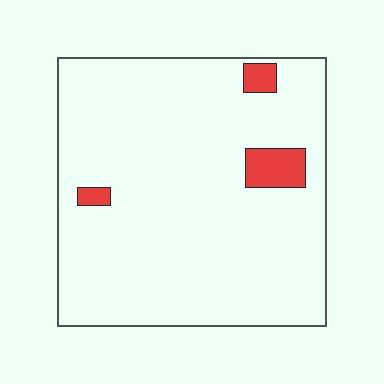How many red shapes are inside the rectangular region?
3.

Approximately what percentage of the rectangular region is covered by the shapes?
Approximately 5%.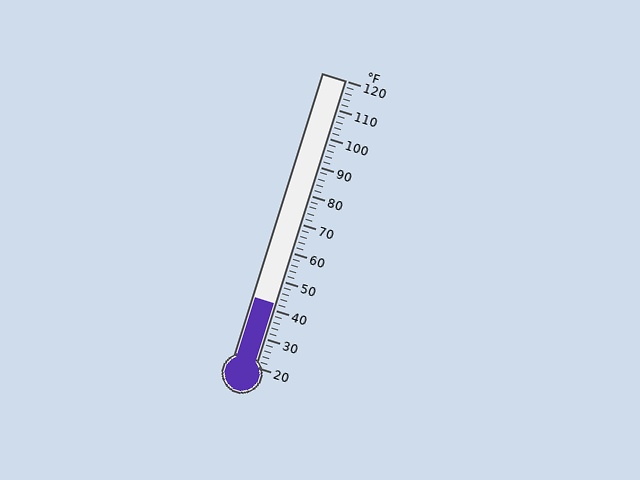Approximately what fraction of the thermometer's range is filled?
The thermometer is filled to approximately 20% of its range.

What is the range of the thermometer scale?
The thermometer scale ranges from 20°F to 120°F.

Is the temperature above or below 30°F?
The temperature is above 30°F.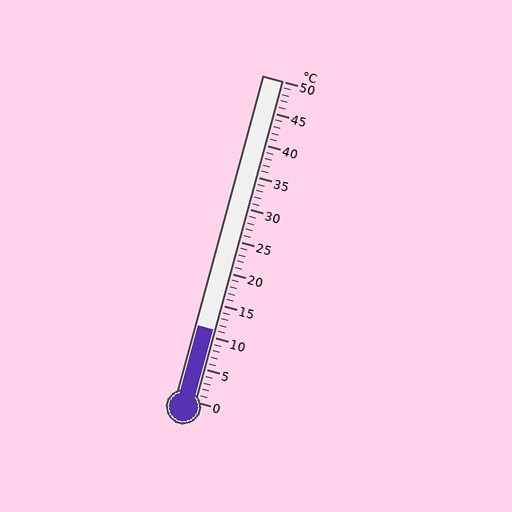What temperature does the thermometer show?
The thermometer shows approximately 11°C.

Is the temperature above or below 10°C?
The temperature is above 10°C.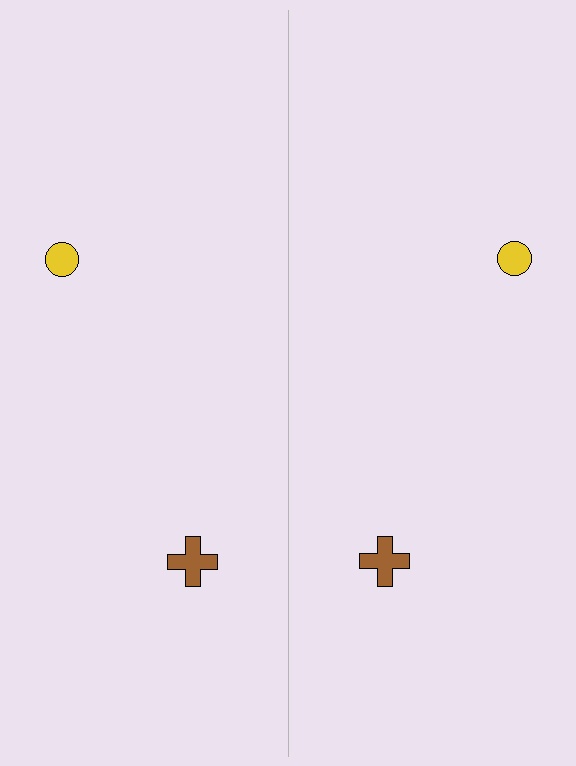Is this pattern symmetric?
Yes, this pattern has bilateral (reflection) symmetry.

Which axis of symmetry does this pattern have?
The pattern has a vertical axis of symmetry running through the center of the image.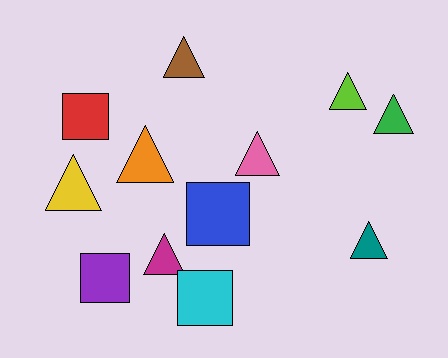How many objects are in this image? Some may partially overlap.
There are 12 objects.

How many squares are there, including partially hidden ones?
There are 4 squares.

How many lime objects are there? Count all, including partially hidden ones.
There is 1 lime object.